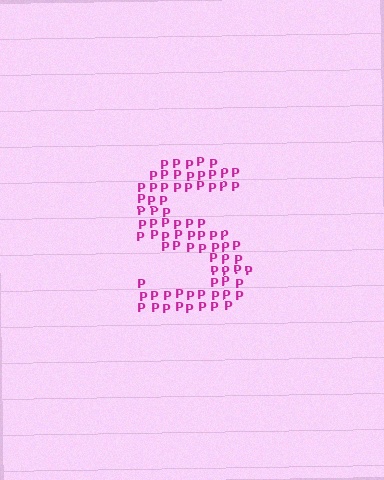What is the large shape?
The large shape is the letter S.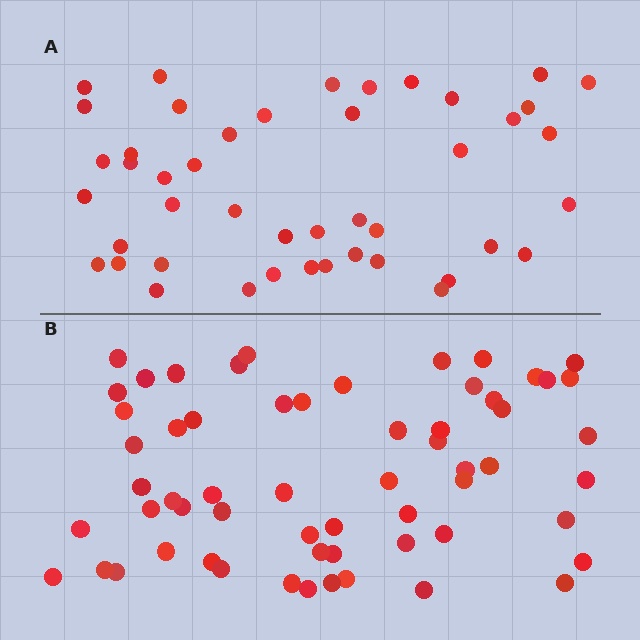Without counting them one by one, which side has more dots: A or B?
Region B (the bottom region) has more dots.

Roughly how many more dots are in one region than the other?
Region B has approximately 15 more dots than region A.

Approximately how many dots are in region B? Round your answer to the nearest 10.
About 60 dots.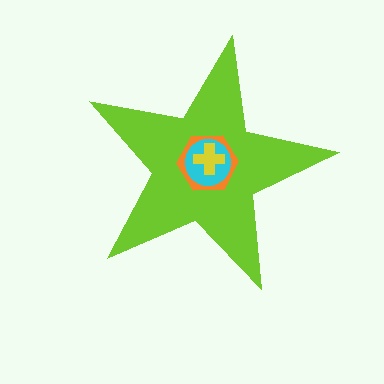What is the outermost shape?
The lime star.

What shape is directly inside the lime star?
The orange hexagon.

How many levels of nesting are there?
4.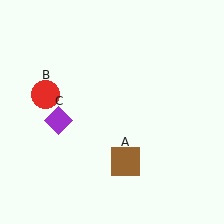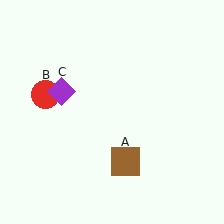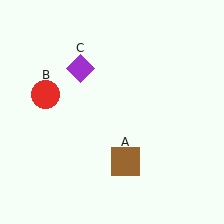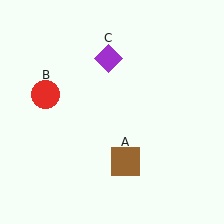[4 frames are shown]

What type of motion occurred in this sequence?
The purple diamond (object C) rotated clockwise around the center of the scene.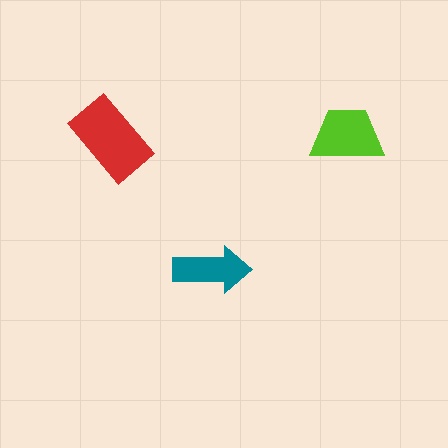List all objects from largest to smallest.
The red rectangle, the lime trapezoid, the teal arrow.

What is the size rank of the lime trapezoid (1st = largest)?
2nd.